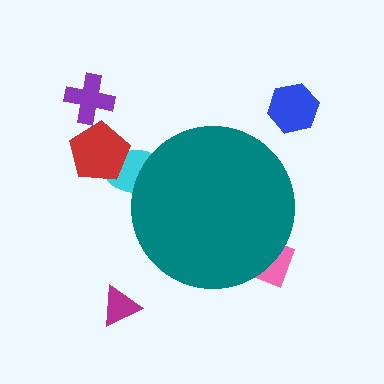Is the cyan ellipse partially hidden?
Yes, the cyan ellipse is partially hidden behind the teal circle.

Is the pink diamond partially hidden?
Yes, the pink diamond is partially hidden behind the teal circle.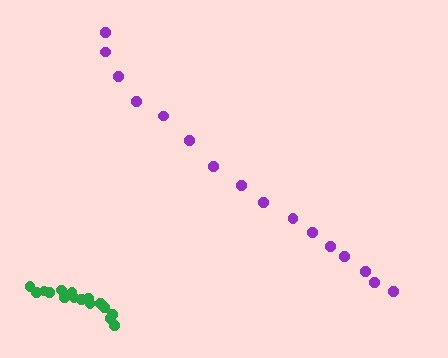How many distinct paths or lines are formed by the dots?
There are 2 distinct paths.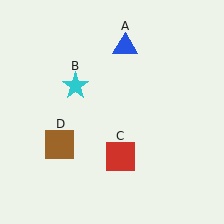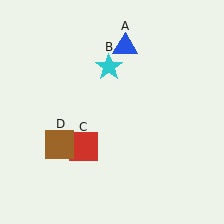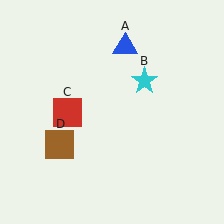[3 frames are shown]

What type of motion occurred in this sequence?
The cyan star (object B), red square (object C) rotated clockwise around the center of the scene.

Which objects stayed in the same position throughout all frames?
Blue triangle (object A) and brown square (object D) remained stationary.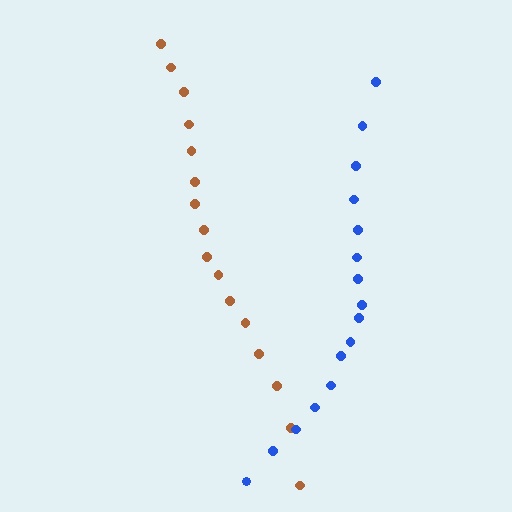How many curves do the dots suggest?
There are 2 distinct paths.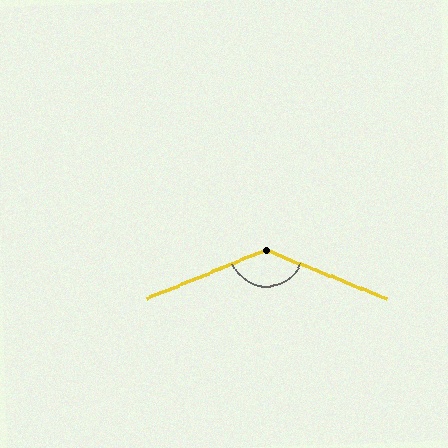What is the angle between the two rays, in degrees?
Approximately 136 degrees.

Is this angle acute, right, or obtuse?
It is obtuse.